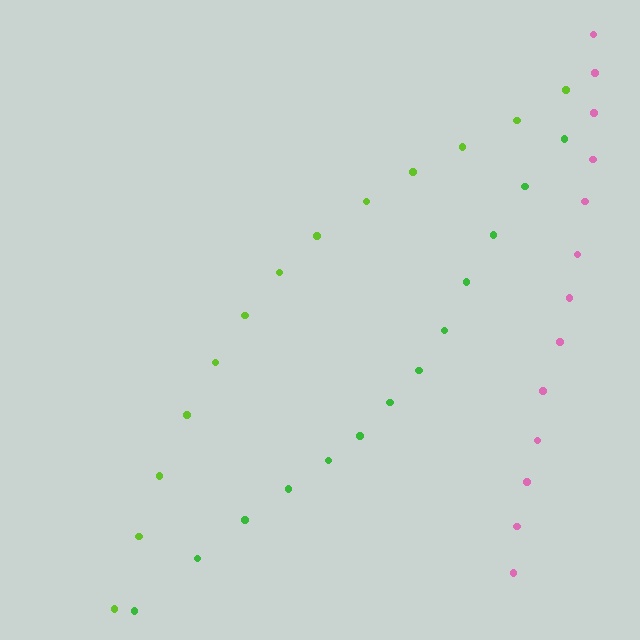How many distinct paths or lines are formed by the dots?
There are 3 distinct paths.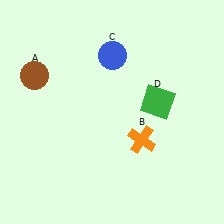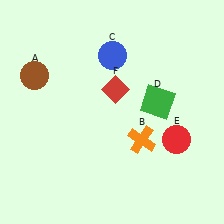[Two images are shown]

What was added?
A red circle (E), a red diamond (F) were added in Image 2.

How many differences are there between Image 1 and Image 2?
There are 2 differences between the two images.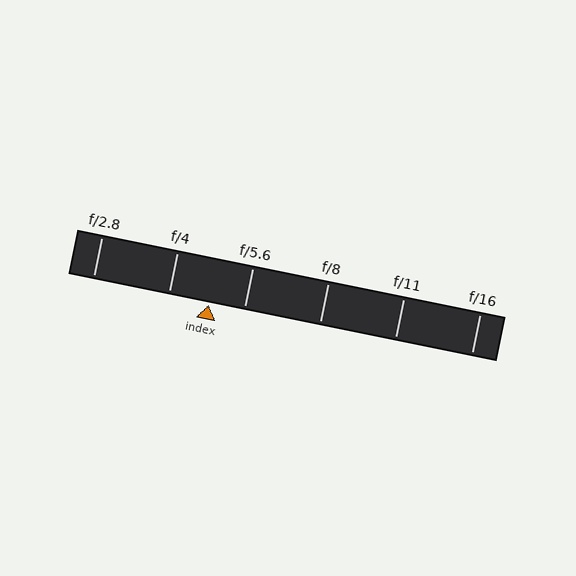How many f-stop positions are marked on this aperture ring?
There are 6 f-stop positions marked.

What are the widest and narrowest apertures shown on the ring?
The widest aperture shown is f/2.8 and the narrowest is f/16.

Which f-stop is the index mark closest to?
The index mark is closest to f/5.6.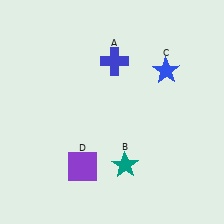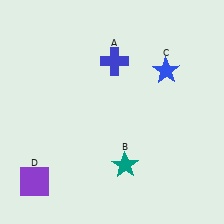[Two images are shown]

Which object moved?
The purple square (D) moved left.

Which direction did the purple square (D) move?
The purple square (D) moved left.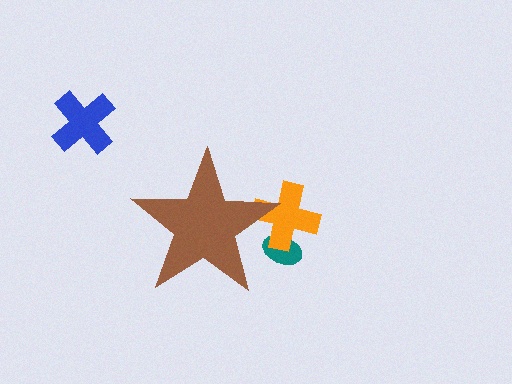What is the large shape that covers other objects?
A brown star.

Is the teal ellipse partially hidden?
Yes, the teal ellipse is partially hidden behind the brown star.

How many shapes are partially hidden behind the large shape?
2 shapes are partially hidden.